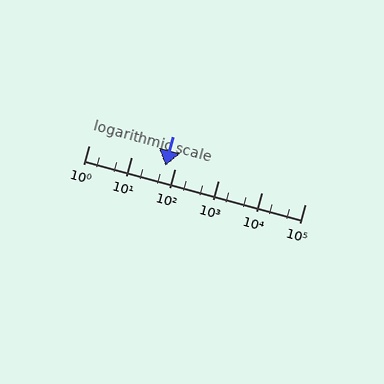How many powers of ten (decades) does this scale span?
The scale spans 5 decades, from 1 to 100000.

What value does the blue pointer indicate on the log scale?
The pointer indicates approximately 59.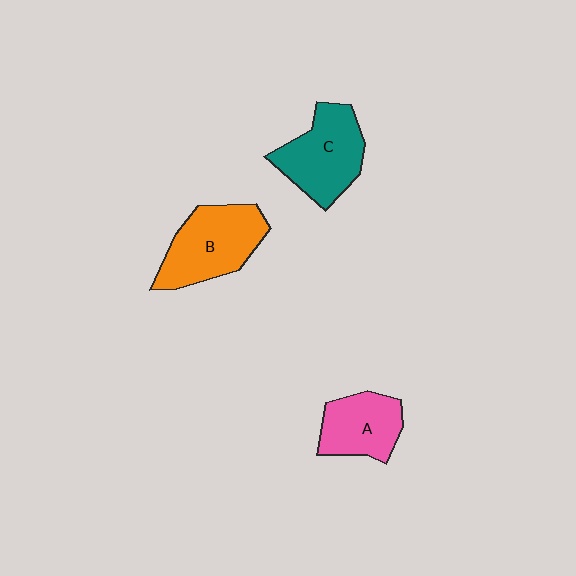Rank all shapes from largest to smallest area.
From largest to smallest: B (orange), C (teal), A (pink).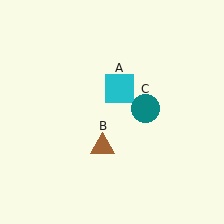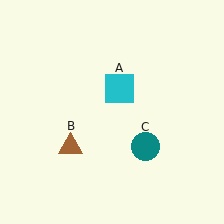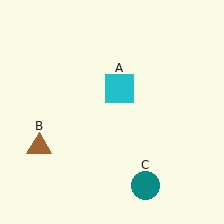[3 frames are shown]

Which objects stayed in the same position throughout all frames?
Cyan square (object A) remained stationary.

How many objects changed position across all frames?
2 objects changed position: brown triangle (object B), teal circle (object C).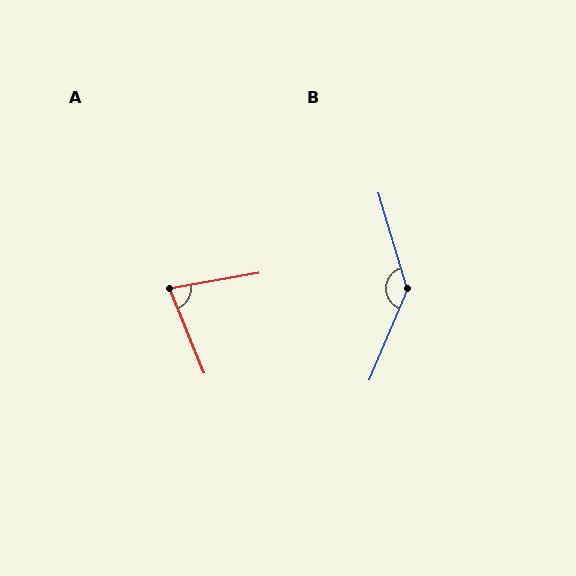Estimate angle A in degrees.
Approximately 78 degrees.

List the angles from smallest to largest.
A (78°), B (141°).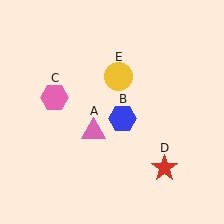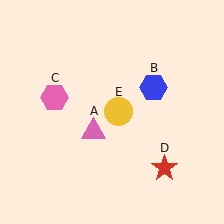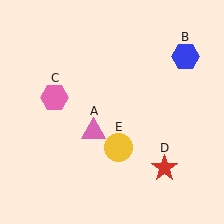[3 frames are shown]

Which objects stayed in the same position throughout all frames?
Pink triangle (object A) and pink hexagon (object C) and red star (object D) remained stationary.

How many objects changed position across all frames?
2 objects changed position: blue hexagon (object B), yellow circle (object E).